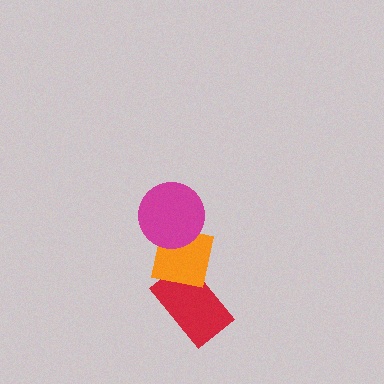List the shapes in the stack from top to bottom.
From top to bottom: the magenta circle, the orange square, the red rectangle.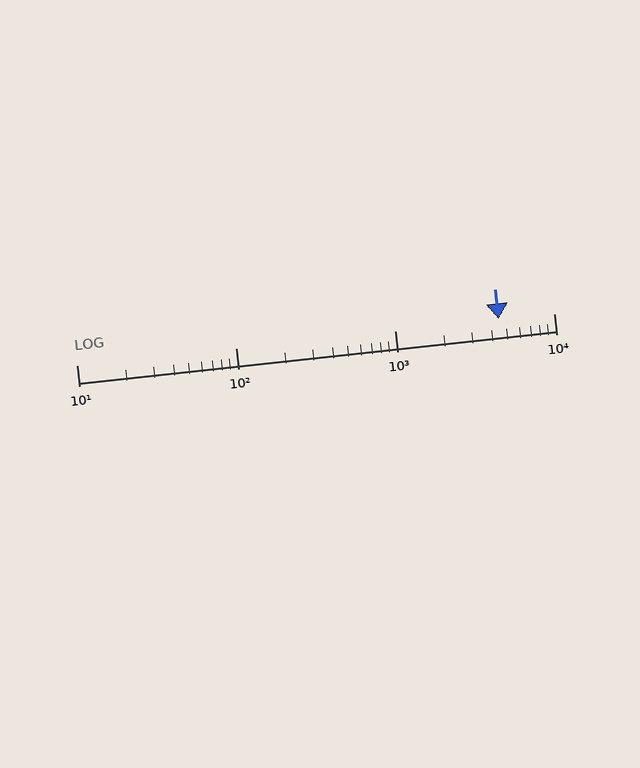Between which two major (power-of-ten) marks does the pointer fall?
The pointer is between 1000 and 10000.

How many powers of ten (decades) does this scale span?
The scale spans 3 decades, from 10 to 10000.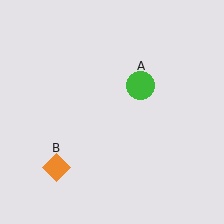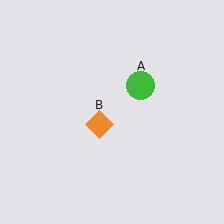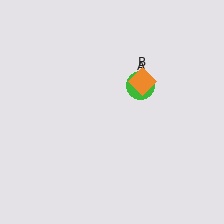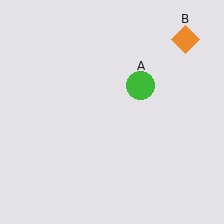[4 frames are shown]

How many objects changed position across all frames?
1 object changed position: orange diamond (object B).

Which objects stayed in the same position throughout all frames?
Green circle (object A) remained stationary.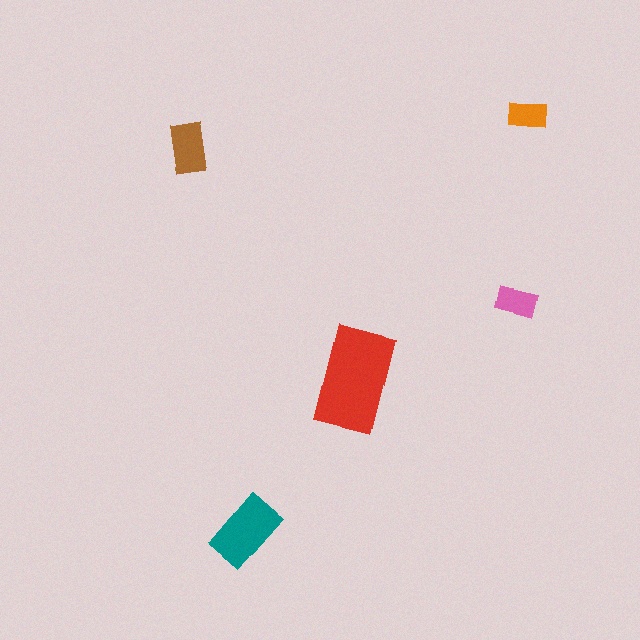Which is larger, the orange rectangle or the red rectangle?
The red one.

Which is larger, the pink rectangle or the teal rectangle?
The teal one.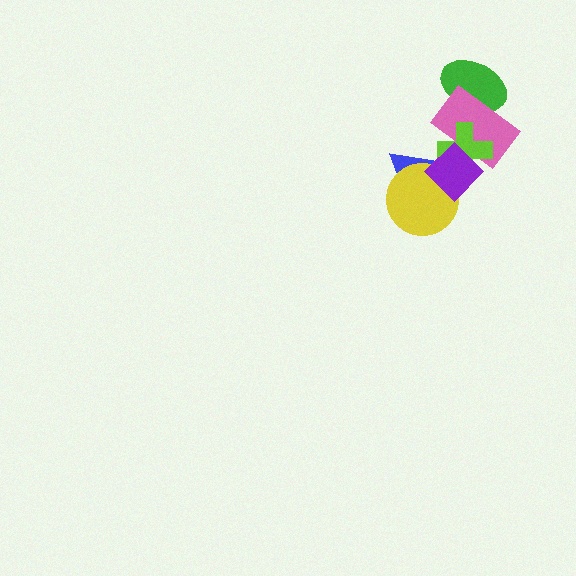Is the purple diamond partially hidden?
No, no other shape covers it.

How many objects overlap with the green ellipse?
1 object overlaps with the green ellipse.